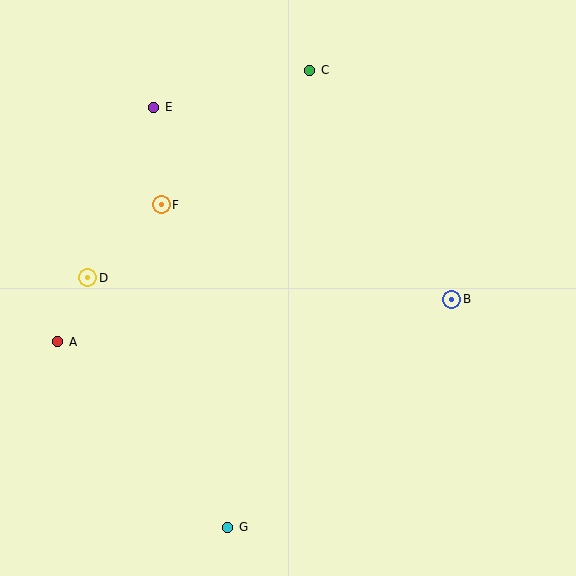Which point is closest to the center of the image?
Point F at (161, 205) is closest to the center.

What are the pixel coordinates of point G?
Point G is at (228, 528).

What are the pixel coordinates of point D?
Point D is at (88, 278).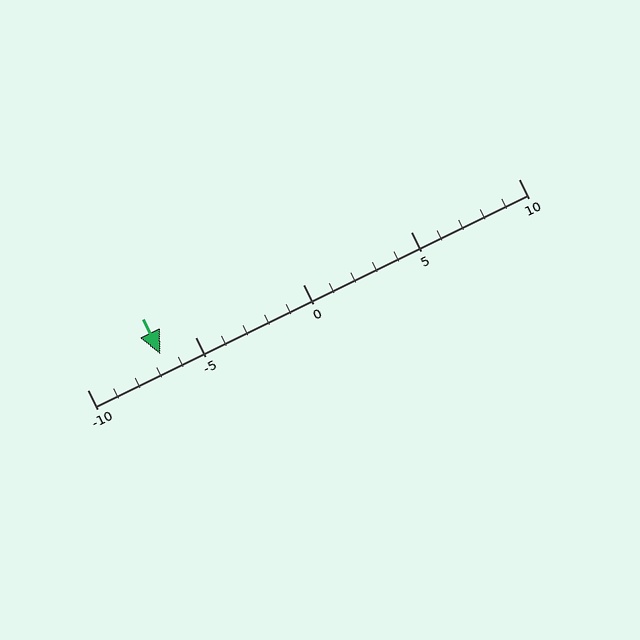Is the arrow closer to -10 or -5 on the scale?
The arrow is closer to -5.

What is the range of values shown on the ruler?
The ruler shows values from -10 to 10.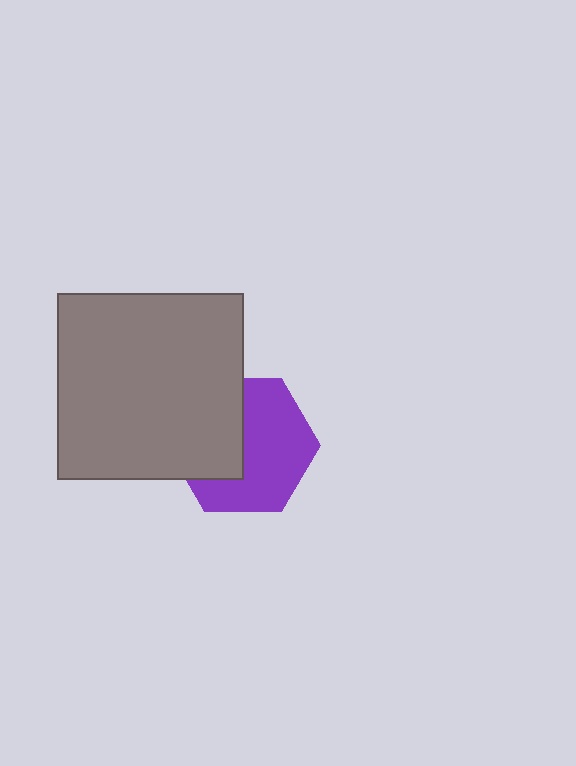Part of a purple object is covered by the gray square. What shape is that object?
It is a hexagon.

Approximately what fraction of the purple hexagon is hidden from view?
Roughly 40% of the purple hexagon is hidden behind the gray square.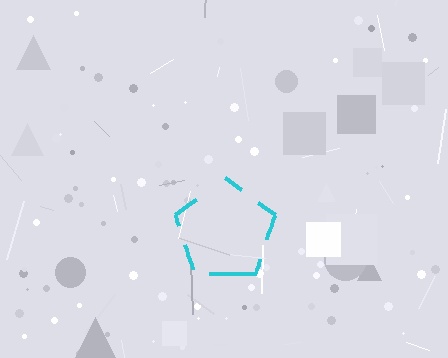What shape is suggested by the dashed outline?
The dashed outline suggests a pentagon.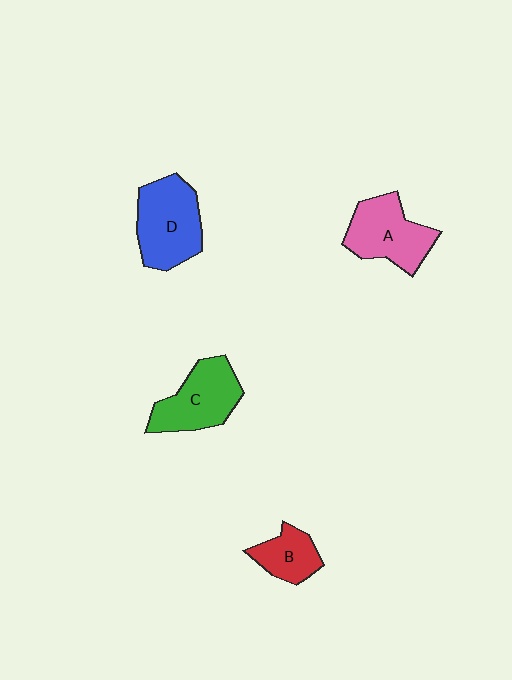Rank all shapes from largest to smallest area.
From largest to smallest: D (blue), A (pink), C (green), B (red).